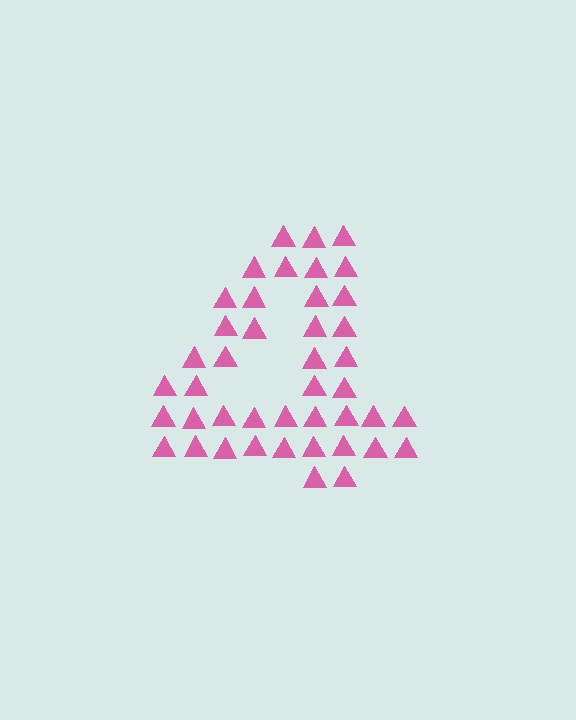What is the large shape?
The large shape is the digit 4.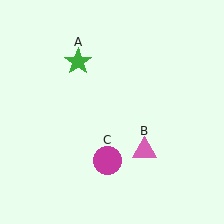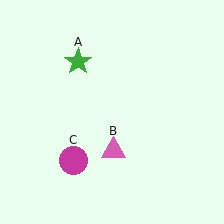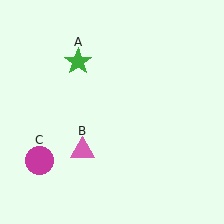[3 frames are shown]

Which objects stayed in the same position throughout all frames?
Green star (object A) remained stationary.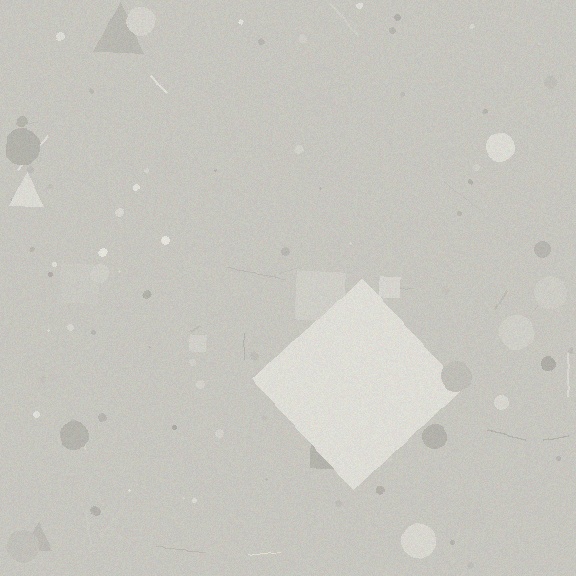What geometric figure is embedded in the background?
A diamond is embedded in the background.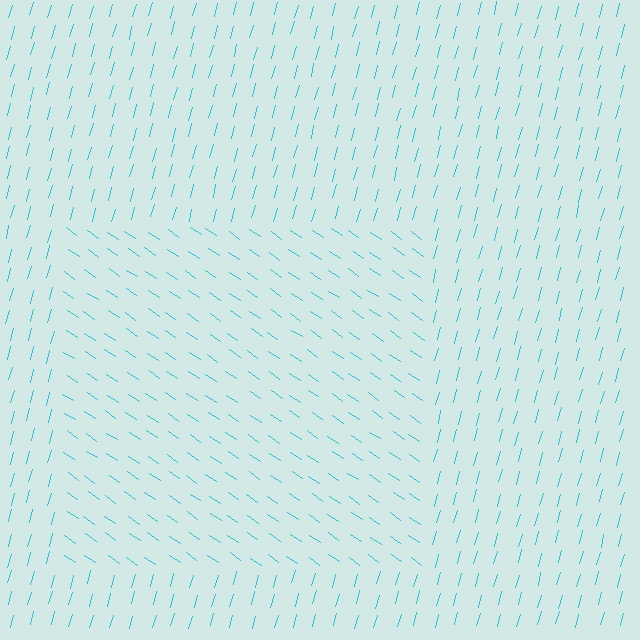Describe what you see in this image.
The image is filled with small cyan line segments. A rectangle region in the image has lines oriented differently from the surrounding lines, creating a visible texture boundary.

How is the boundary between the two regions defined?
The boundary is defined purely by a change in line orientation (approximately 71 degrees difference). All lines are the same color and thickness.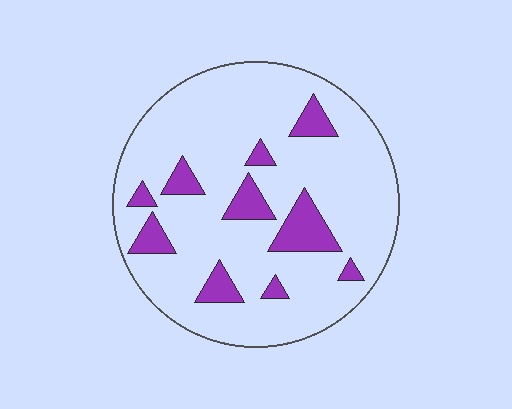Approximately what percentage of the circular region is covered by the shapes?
Approximately 15%.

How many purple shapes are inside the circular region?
10.